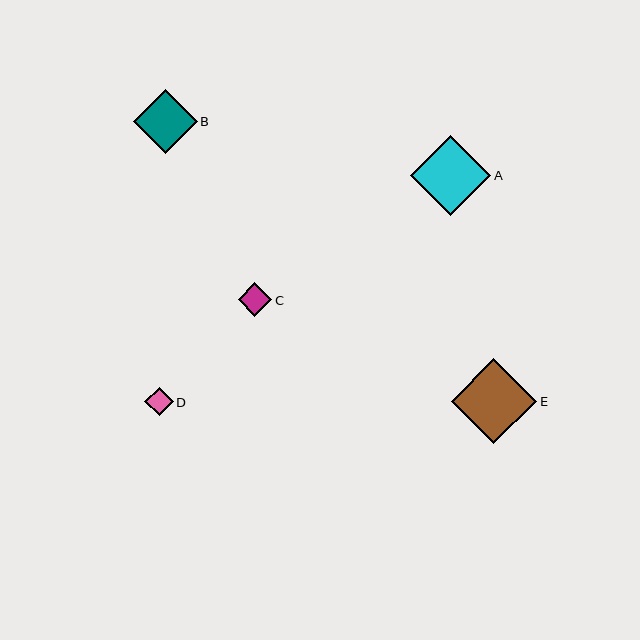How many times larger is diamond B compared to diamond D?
Diamond B is approximately 2.2 times the size of diamond D.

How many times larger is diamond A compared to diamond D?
Diamond A is approximately 2.8 times the size of diamond D.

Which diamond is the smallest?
Diamond D is the smallest with a size of approximately 28 pixels.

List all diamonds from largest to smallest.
From largest to smallest: E, A, B, C, D.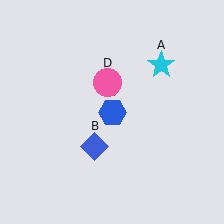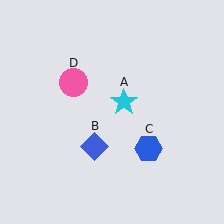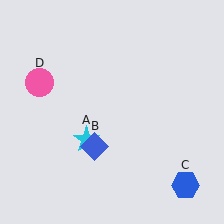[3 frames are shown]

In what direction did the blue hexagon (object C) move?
The blue hexagon (object C) moved down and to the right.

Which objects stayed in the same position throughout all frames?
Blue diamond (object B) remained stationary.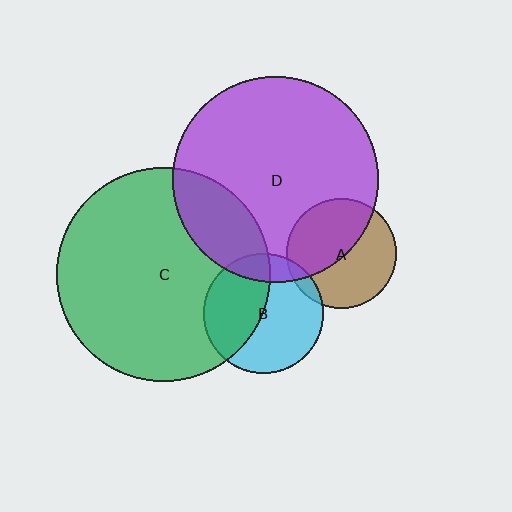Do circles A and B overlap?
Yes.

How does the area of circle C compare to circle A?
Approximately 3.8 times.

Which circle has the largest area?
Circle C (green).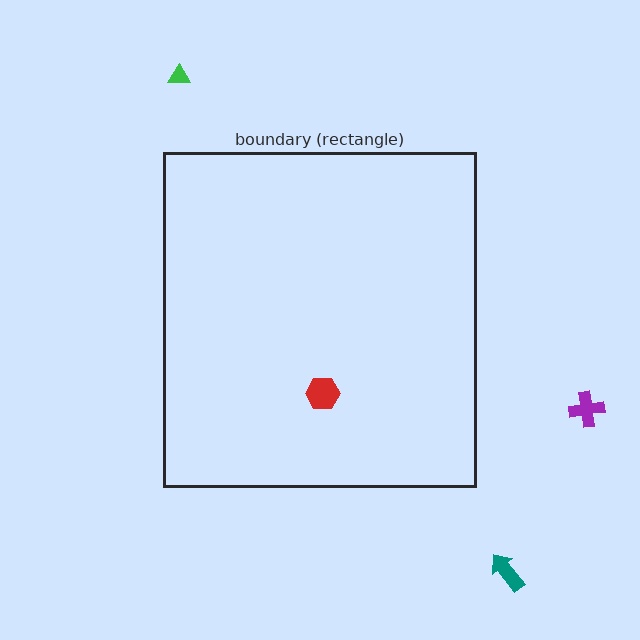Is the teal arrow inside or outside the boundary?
Outside.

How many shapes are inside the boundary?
1 inside, 3 outside.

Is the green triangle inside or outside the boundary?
Outside.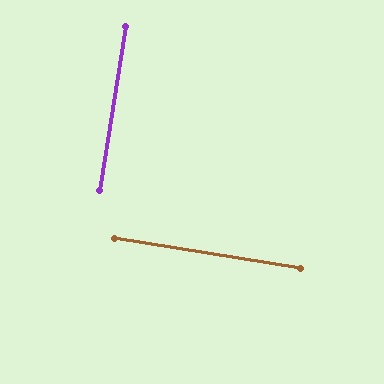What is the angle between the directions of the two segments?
Approximately 90 degrees.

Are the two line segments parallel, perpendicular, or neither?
Perpendicular — they meet at approximately 90°.